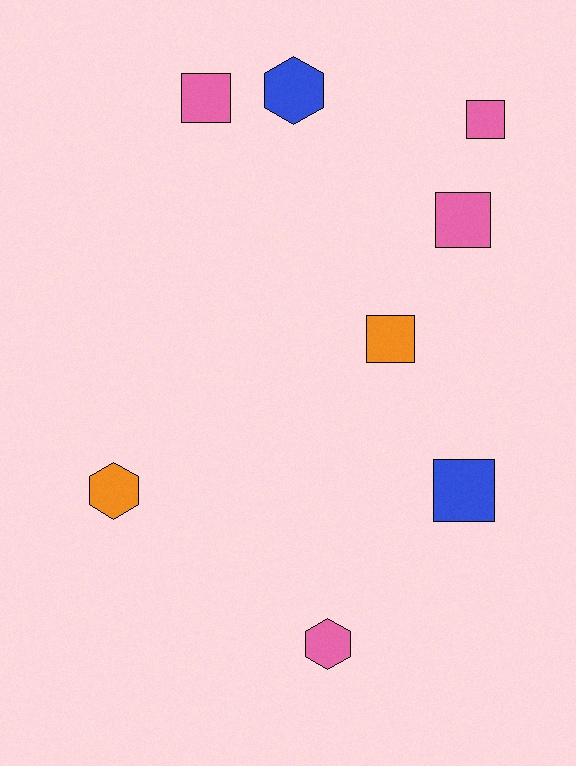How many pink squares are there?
There are 3 pink squares.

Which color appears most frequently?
Pink, with 4 objects.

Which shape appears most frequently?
Square, with 5 objects.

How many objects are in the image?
There are 8 objects.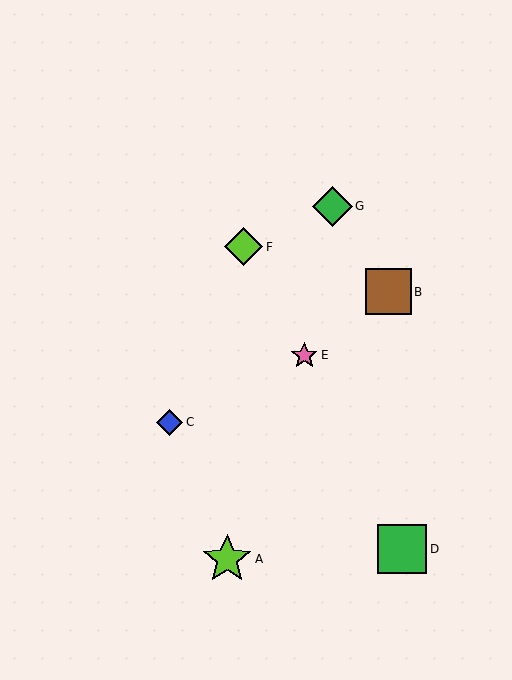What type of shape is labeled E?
Shape E is a pink star.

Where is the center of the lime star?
The center of the lime star is at (227, 559).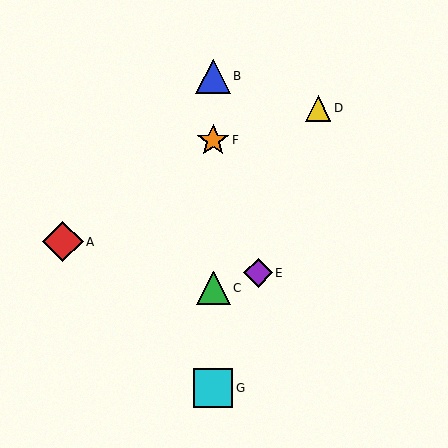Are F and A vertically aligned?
No, F is at x≈213 and A is at x≈63.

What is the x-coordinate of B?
Object B is at x≈213.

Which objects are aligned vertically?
Objects B, C, F, G are aligned vertically.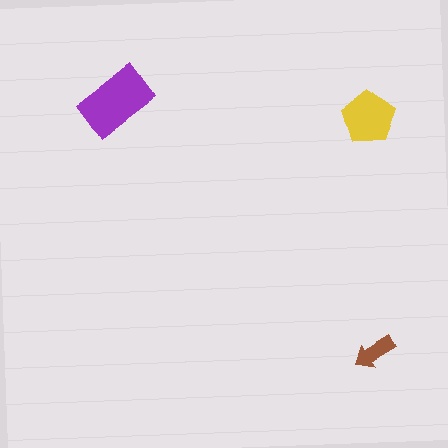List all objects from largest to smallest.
The purple rectangle, the yellow pentagon, the brown arrow.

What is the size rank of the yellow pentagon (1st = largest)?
2nd.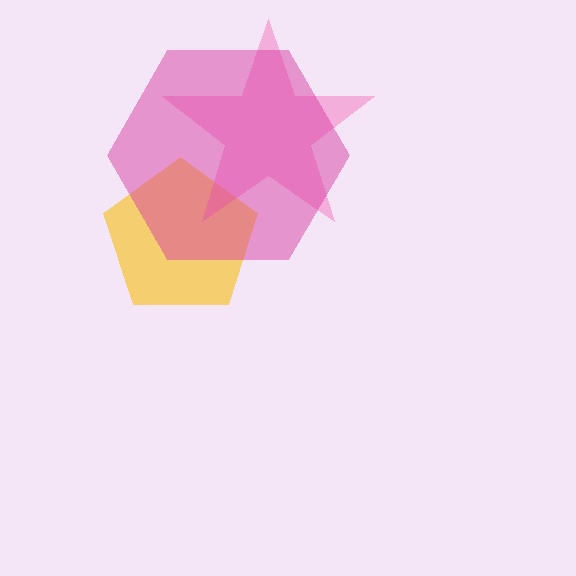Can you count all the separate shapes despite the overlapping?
Yes, there are 3 separate shapes.